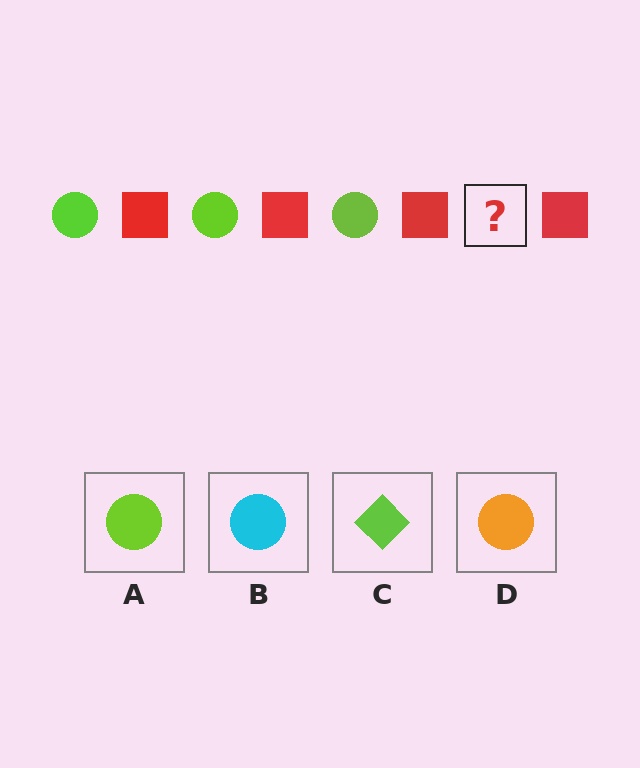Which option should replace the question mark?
Option A.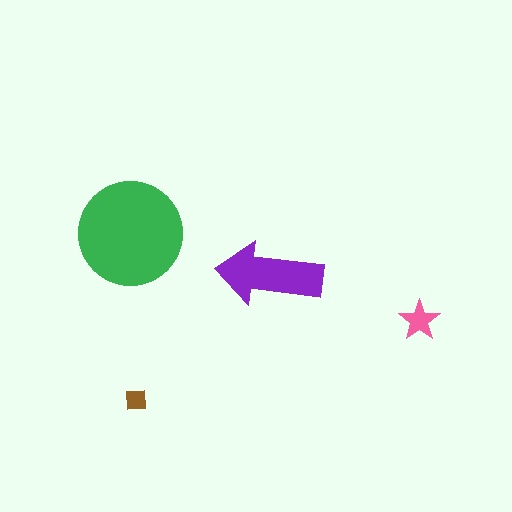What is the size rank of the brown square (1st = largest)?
4th.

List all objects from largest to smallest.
The green circle, the purple arrow, the pink star, the brown square.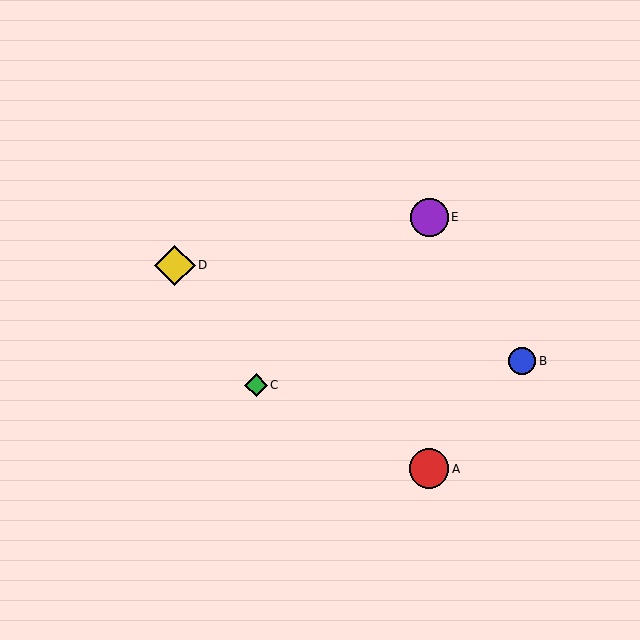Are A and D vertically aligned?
No, A is at x≈429 and D is at x≈175.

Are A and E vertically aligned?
Yes, both are at x≈429.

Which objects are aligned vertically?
Objects A, E are aligned vertically.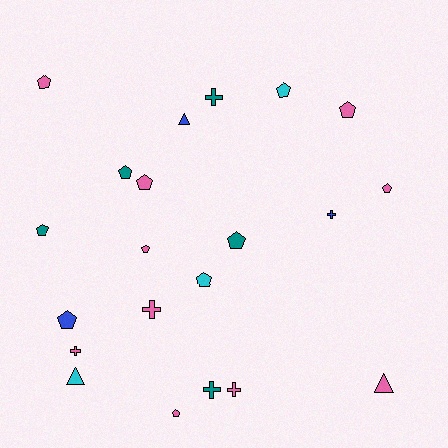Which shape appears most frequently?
Pentagon, with 12 objects.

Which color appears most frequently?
Pink, with 10 objects.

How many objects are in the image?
There are 21 objects.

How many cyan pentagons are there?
There are 2 cyan pentagons.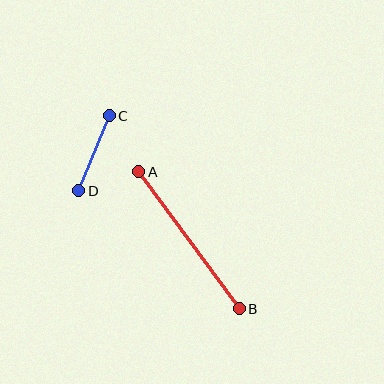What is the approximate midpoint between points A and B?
The midpoint is at approximately (189, 240) pixels.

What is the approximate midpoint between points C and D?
The midpoint is at approximately (94, 153) pixels.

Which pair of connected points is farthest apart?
Points A and B are farthest apart.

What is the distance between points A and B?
The distance is approximately 170 pixels.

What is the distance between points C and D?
The distance is approximately 81 pixels.